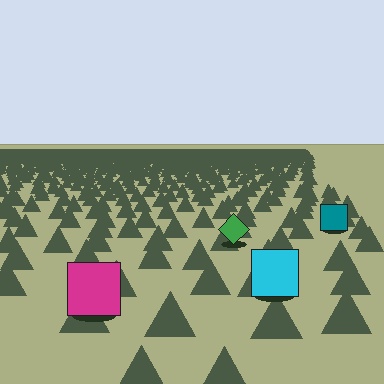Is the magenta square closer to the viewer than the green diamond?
Yes. The magenta square is closer — you can tell from the texture gradient: the ground texture is coarser near it.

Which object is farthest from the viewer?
The teal square is farthest from the viewer. It appears smaller and the ground texture around it is denser.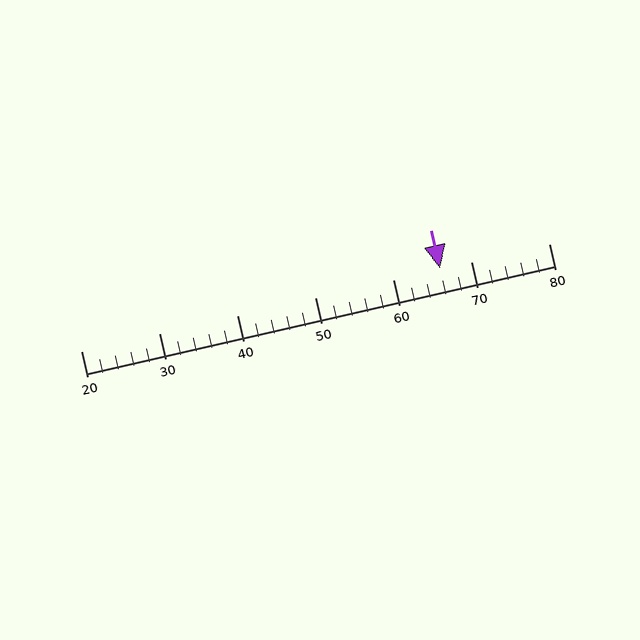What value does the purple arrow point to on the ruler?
The purple arrow points to approximately 66.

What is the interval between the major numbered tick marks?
The major tick marks are spaced 10 units apart.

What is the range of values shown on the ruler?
The ruler shows values from 20 to 80.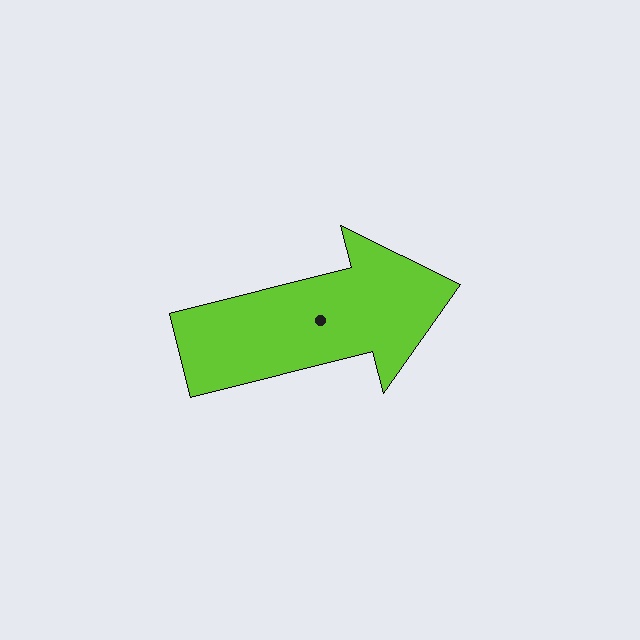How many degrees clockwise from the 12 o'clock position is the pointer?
Approximately 76 degrees.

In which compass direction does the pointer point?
East.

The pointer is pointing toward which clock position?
Roughly 3 o'clock.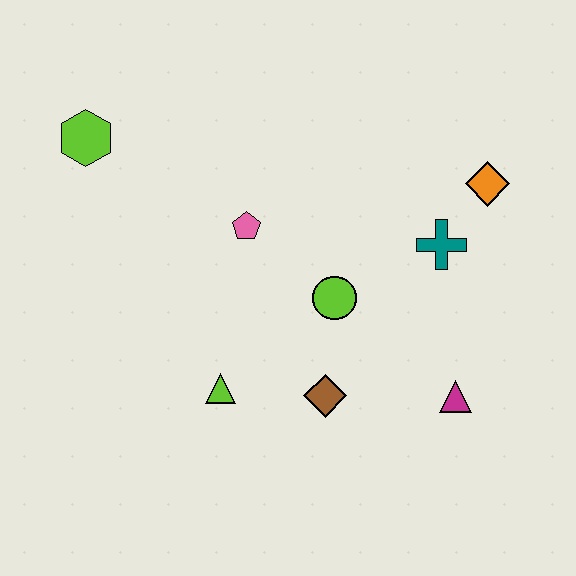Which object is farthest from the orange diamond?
The lime hexagon is farthest from the orange diamond.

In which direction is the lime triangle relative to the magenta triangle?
The lime triangle is to the left of the magenta triangle.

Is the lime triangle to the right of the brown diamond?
No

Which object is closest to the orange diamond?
The teal cross is closest to the orange diamond.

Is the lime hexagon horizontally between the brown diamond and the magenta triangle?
No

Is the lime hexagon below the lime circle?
No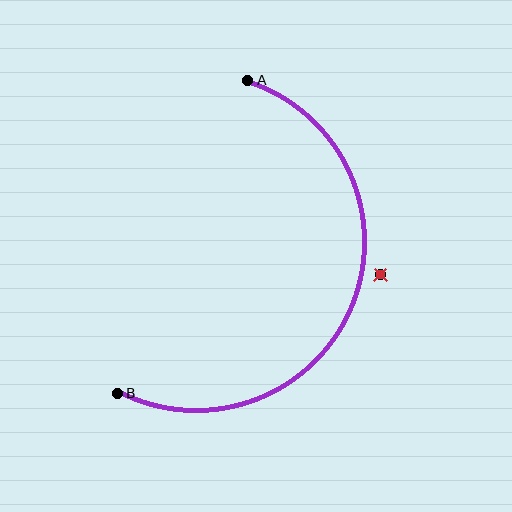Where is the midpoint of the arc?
The arc midpoint is the point on the curve farthest from the straight line joining A and B. It sits to the right of that line.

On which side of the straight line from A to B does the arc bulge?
The arc bulges to the right of the straight line connecting A and B.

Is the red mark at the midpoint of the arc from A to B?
No — the red mark does not lie on the arc at all. It sits slightly outside the curve.